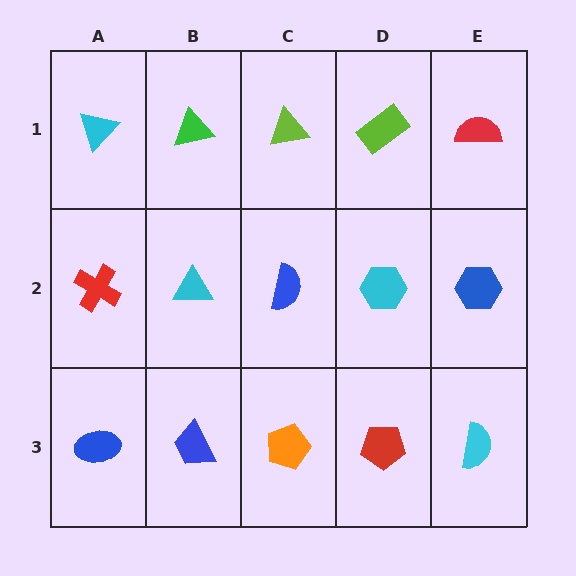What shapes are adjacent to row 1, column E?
A blue hexagon (row 2, column E), a lime rectangle (row 1, column D).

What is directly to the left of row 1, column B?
A cyan triangle.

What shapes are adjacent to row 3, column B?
A cyan triangle (row 2, column B), a blue ellipse (row 3, column A), an orange pentagon (row 3, column C).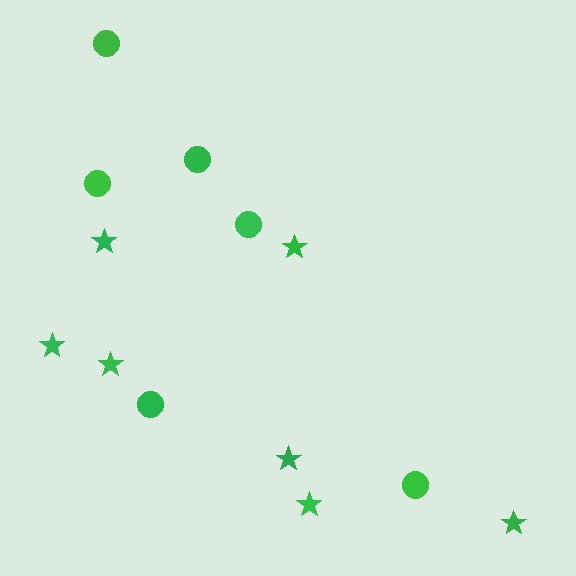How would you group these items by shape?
There are 2 groups: one group of circles (6) and one group of stars (7).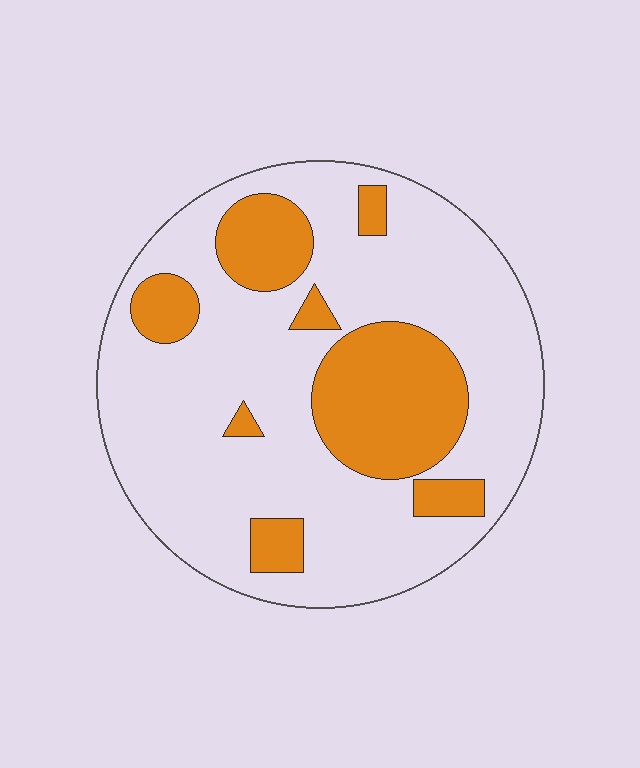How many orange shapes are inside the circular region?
8.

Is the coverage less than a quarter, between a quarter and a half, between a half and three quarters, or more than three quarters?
Between a quarter and a half.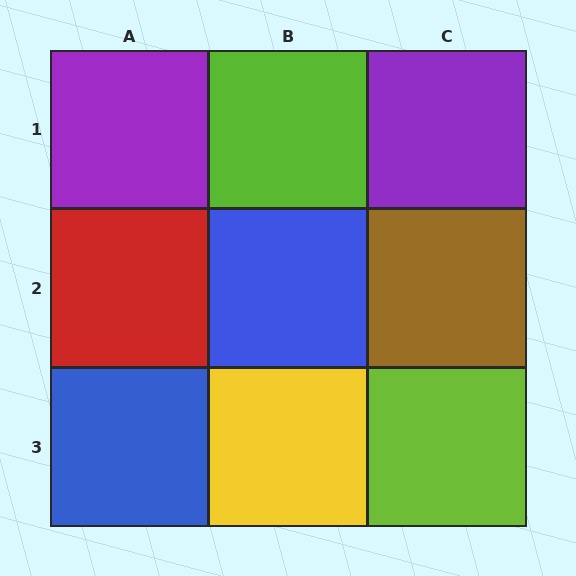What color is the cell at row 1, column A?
Purple.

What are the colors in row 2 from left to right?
Red, blue, brown.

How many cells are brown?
1 cell is brown.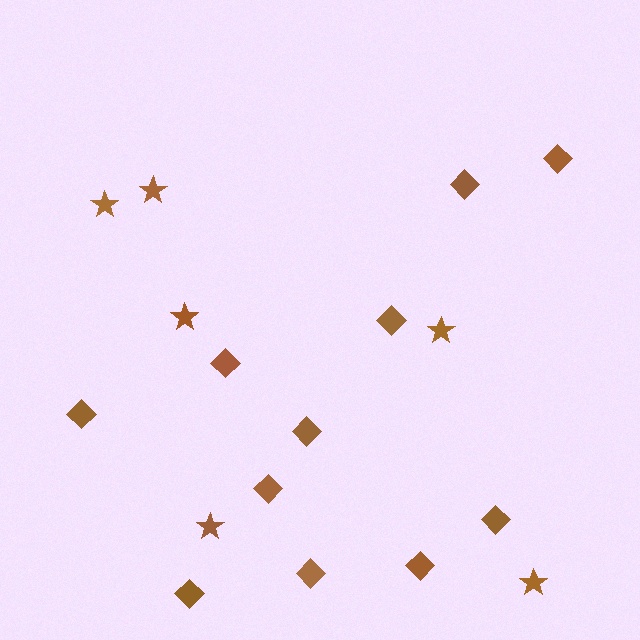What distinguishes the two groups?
There are 2 groups: one group of stars (6) and one group of diamonds (11).